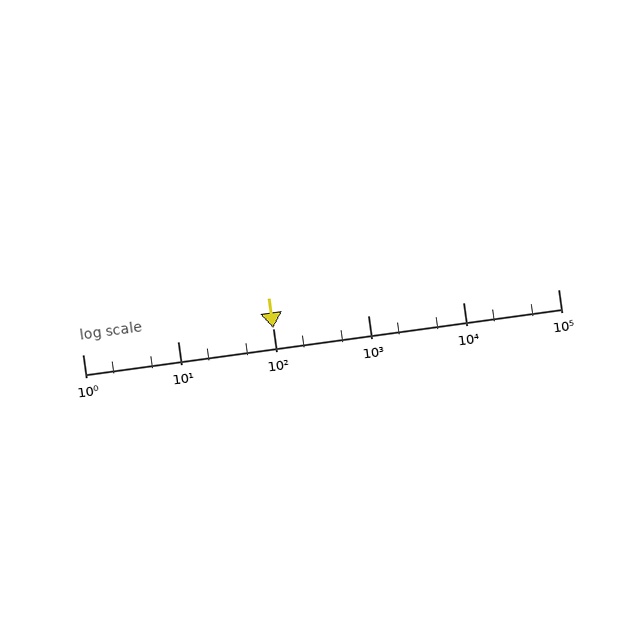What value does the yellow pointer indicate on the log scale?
The pointer indicates approximately 100.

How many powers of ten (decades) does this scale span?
The scale spans 5 decades, from 1 to 100000.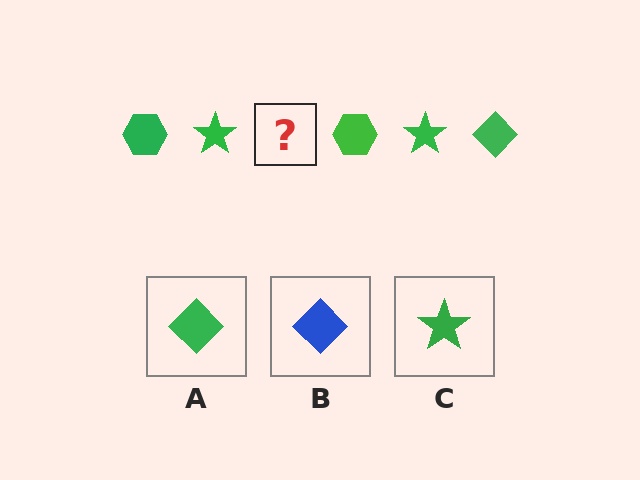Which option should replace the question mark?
Option A.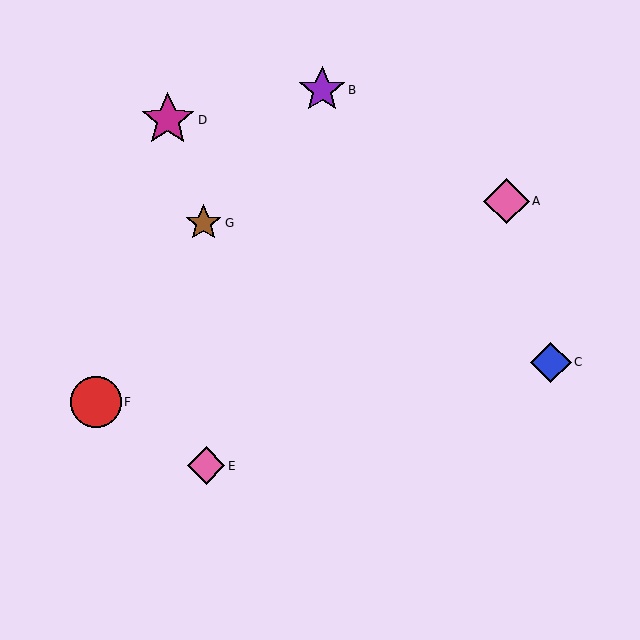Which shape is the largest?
The magenta star (labeled D) is the largest.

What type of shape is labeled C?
Shape C is a blue diamond.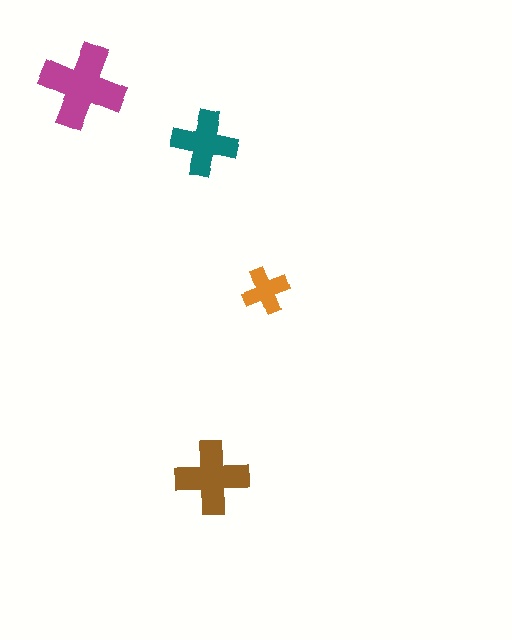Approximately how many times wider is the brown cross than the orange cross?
About 1.5 times wider.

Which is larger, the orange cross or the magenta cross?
The magenta one.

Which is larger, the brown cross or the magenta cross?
The magenta one.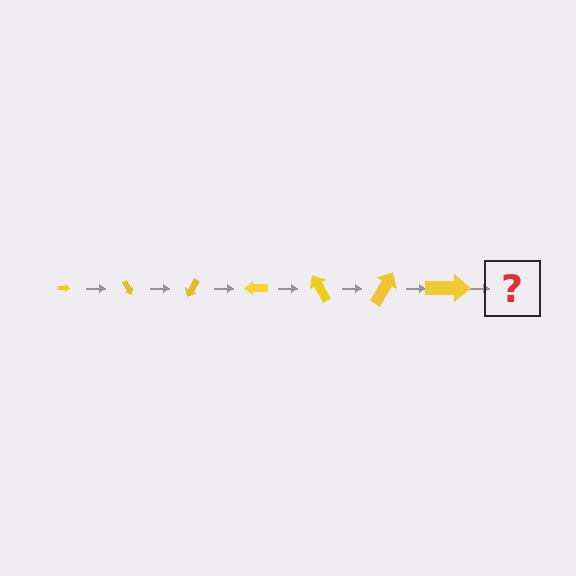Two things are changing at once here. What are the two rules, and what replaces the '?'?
The two rules are that the arrow grows larger each step and it rotates 60 degrees each step. The '?' should be an arrow, larger than the previous one and rotated 420 degrees from the start.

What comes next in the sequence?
The next element should be an arrow, larger than the previous one and rotated 420 degrees from the start.